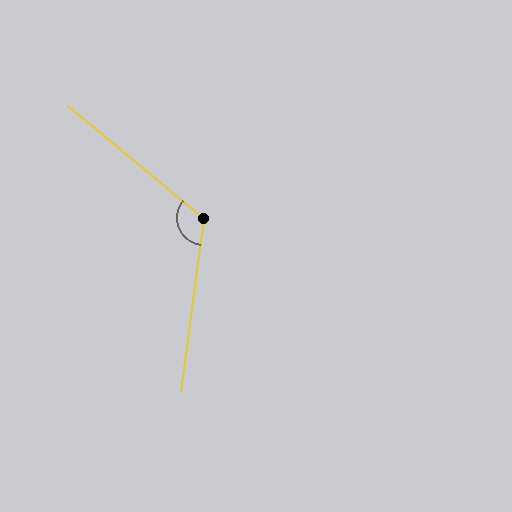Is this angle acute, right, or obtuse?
It is obtuse.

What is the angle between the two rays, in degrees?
Approximately 122 degrees.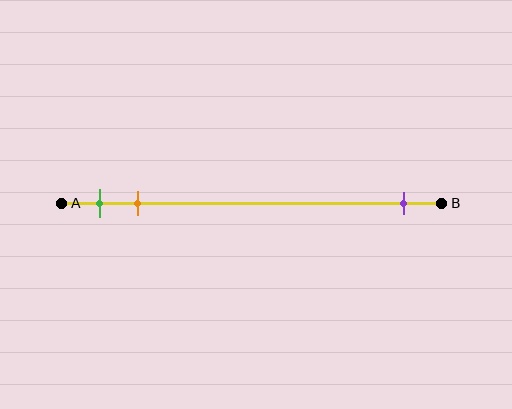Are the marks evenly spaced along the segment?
No, the marks are not evenly spaced.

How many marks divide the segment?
There are 3 marks dividing the segment.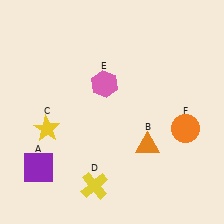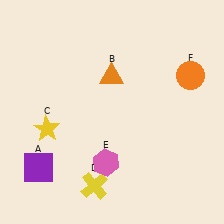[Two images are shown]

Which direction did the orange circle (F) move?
The orange circle (F) moved up.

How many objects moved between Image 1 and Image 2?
3 objects moved between the two images.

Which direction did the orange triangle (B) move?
The orange triangle (B) moved up.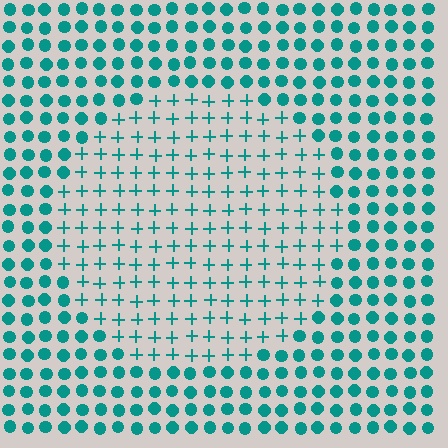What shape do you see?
I see a circle.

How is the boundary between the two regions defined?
The boundary is defined by a change in element shape: plus signs inside vs. circles outside. All elements share the same color and spacing.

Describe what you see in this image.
The image is filled with small teal elements arranged in a uniform grid. A circle-shaped region contains plus signs, while the surrounding area contains circles. The boundary is defined purely by the change in element shape.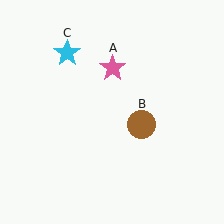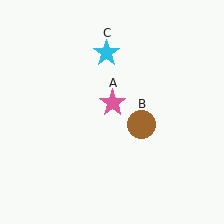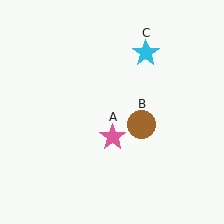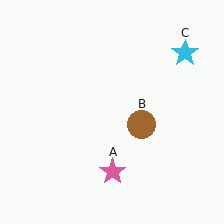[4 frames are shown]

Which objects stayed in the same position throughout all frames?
Brown circle (object B) remained stationary.